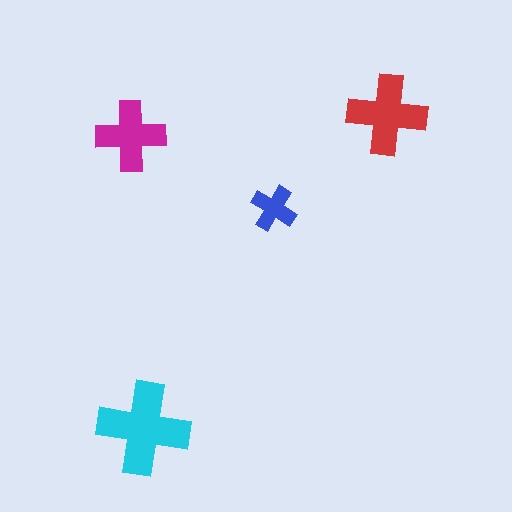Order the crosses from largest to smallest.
the cyan one, the red one, the magenta one, the blue one.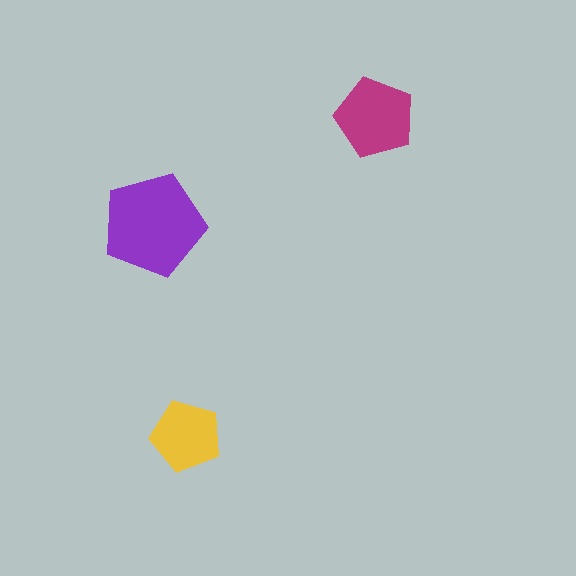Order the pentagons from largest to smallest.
the purple one, the magenta one, the yellow one.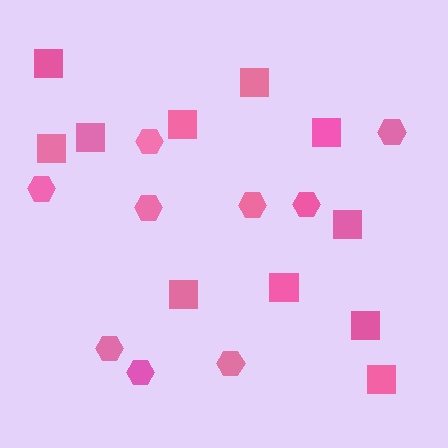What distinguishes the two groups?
There are 2 groups: one group of hexagons (9) and one group of squares (11).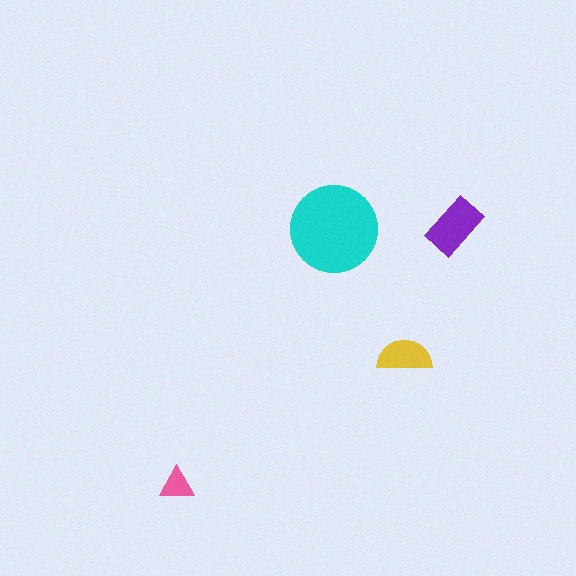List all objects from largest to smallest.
The cyan circle, the purple rectangle, the yellow semicircle, the pink triangle.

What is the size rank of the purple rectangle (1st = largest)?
2nd.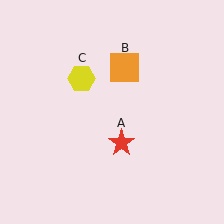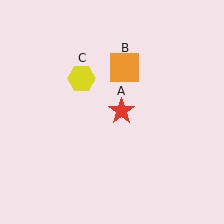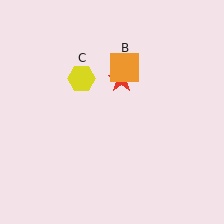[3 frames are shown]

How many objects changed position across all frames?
1 object changed position: red star (object A).